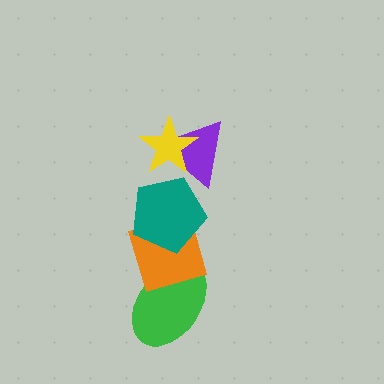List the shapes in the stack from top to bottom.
From top to bottom: the yellow star, the purple triangle, the teal pentagon, the orange diamond, the green ellipse.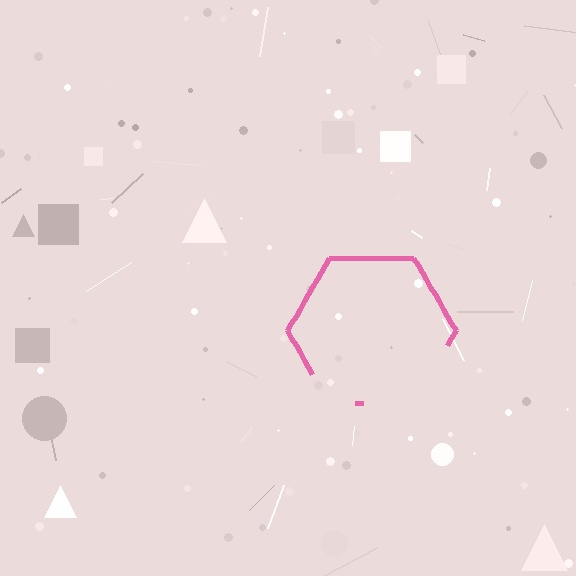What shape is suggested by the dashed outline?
The dashed outline suggests a hexagon.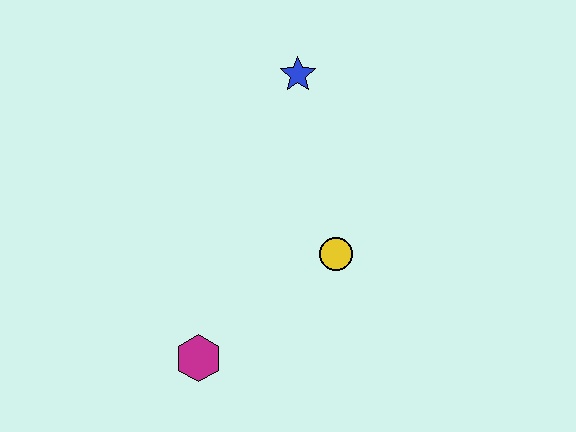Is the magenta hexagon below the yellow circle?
Yes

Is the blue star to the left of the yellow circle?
Yes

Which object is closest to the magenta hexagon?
The yellow circle is closest to the magenta hexagon.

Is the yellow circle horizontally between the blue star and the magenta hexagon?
No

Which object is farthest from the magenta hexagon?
The blue star is farthest from the magenta hexagon.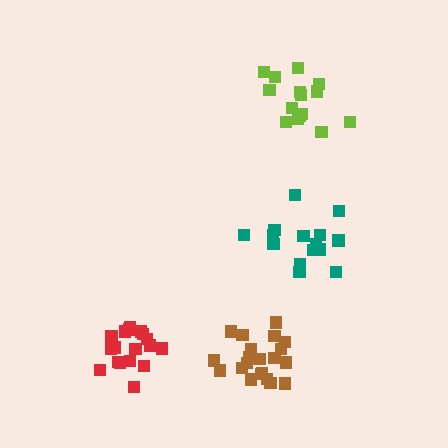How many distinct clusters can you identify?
There are 4 distinct clusters.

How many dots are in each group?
Group 1: 15 dots, Group 2: 15 dots, Group 3: 21 dots, Group 4: 18 dots (69 total).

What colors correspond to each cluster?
The clusters are colored: teal, lime, brown, red.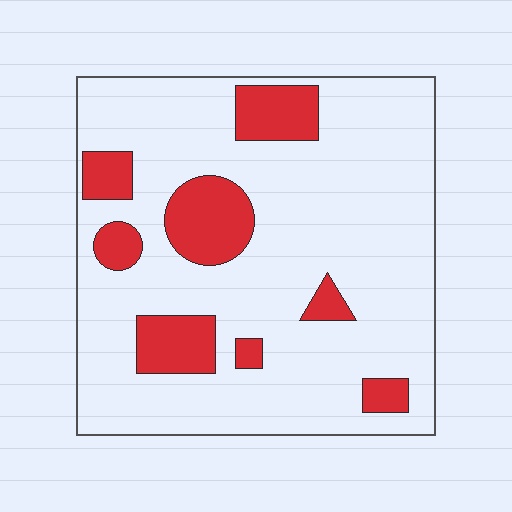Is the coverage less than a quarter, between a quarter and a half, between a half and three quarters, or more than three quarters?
Less than a quarter.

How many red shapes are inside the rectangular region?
8.